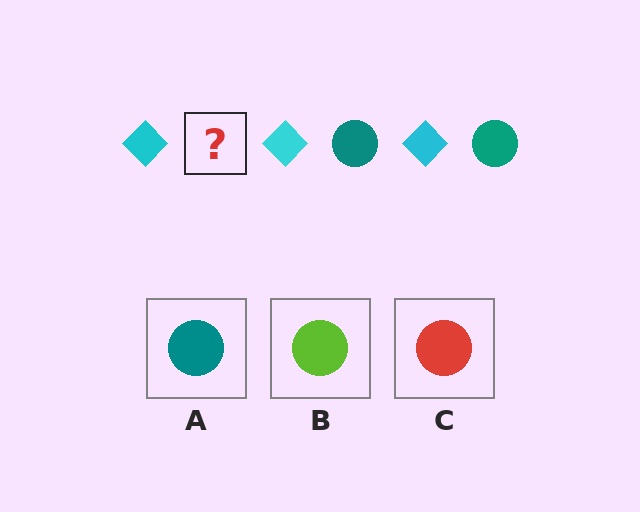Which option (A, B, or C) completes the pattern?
A.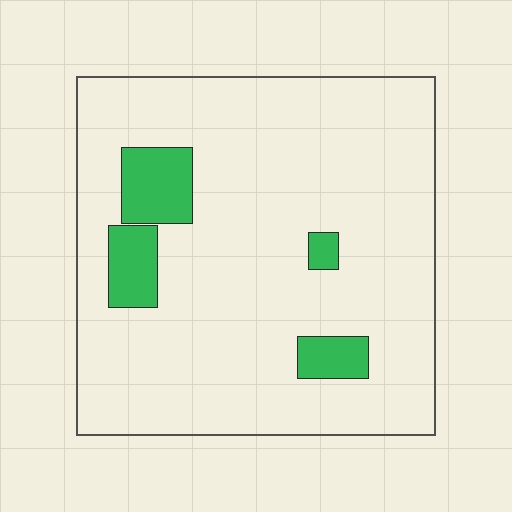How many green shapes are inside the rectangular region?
4.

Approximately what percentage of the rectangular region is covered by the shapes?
Approximately 10%.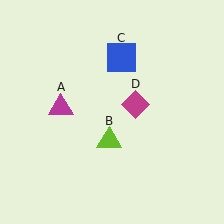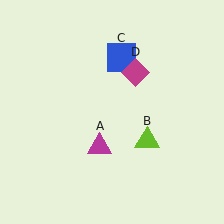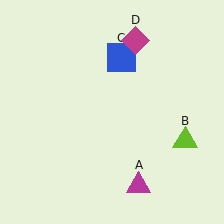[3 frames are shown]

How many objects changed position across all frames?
3 objects changed position: magenta triangle (object A), lime triangle (object B), magenta diamond (object D).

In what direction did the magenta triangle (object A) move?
The magenta triangle (object A) moved down and to the right.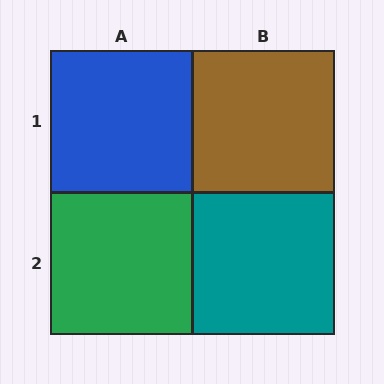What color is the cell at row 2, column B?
Teal.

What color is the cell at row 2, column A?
Green.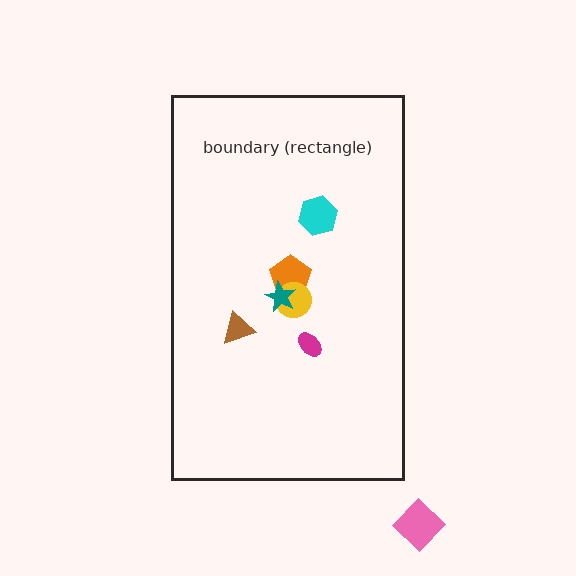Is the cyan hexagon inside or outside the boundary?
Inside.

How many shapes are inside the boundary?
6 inside, 1 outside.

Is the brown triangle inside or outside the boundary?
Inside.